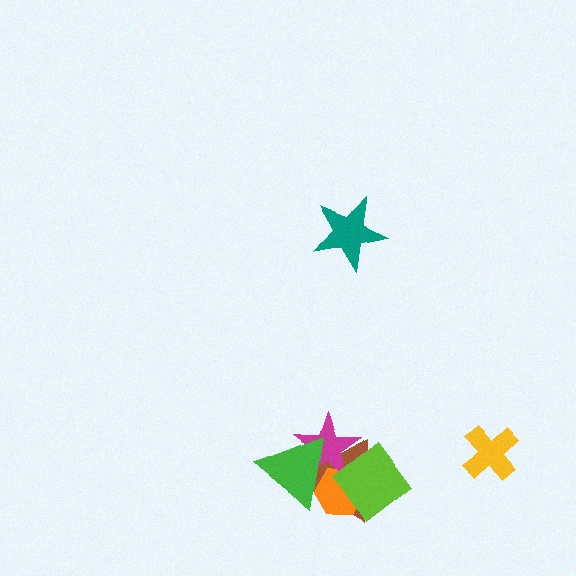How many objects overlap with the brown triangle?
4 objects overlap with the brown triangle.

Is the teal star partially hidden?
No, no other shape covers it.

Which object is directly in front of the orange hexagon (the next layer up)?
The magenta star is directly in front of the orange hexagon.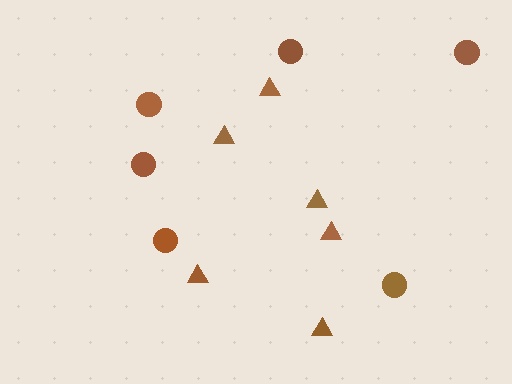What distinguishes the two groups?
There are 2 groups: one group of triangles (6) and one group of circles (6).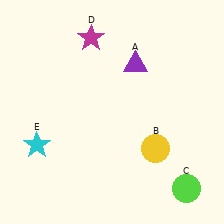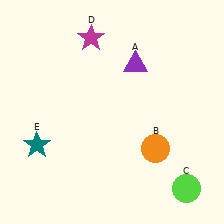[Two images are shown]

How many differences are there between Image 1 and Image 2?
There are 2 differences between the two images.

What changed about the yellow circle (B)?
In Image 1, B is yellow. In Image 2, it changed to orange.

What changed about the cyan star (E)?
In Image 1, E is cyan. In Image 2, it changed to teal.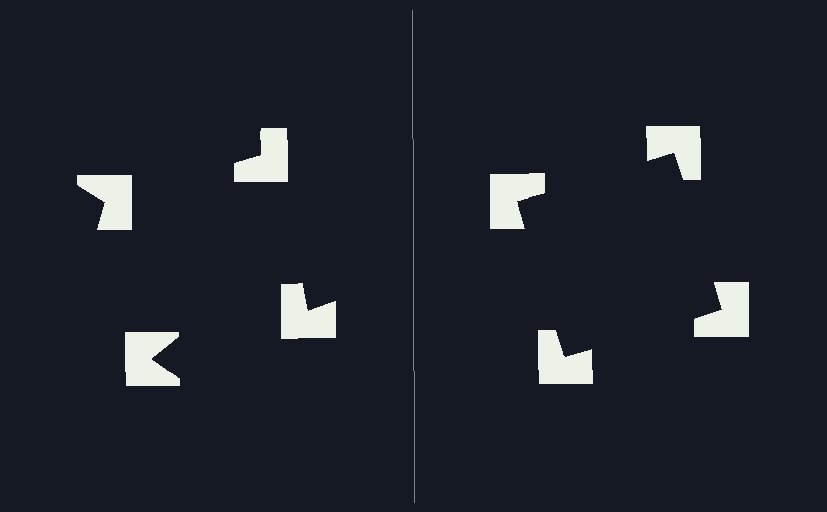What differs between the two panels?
The notched squares are positioned identically on both sides; only the wedge orientations differ. On the right they align to a square; on the left they are misaligned.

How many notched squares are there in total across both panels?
8 — 4 on each side.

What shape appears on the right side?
An illusory square.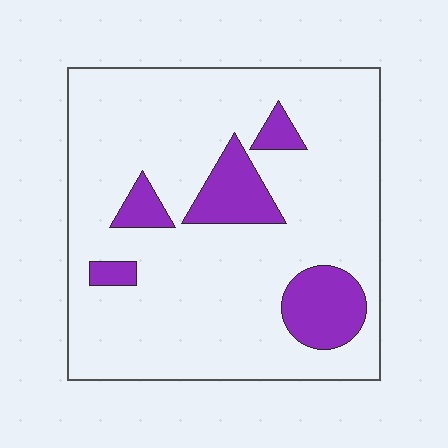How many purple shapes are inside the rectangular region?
5.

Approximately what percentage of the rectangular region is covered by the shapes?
Approximately 15%.